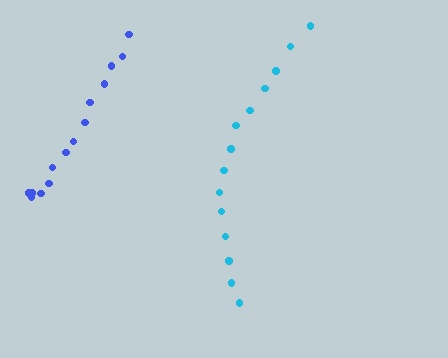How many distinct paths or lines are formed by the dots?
There are 2 distinct paths.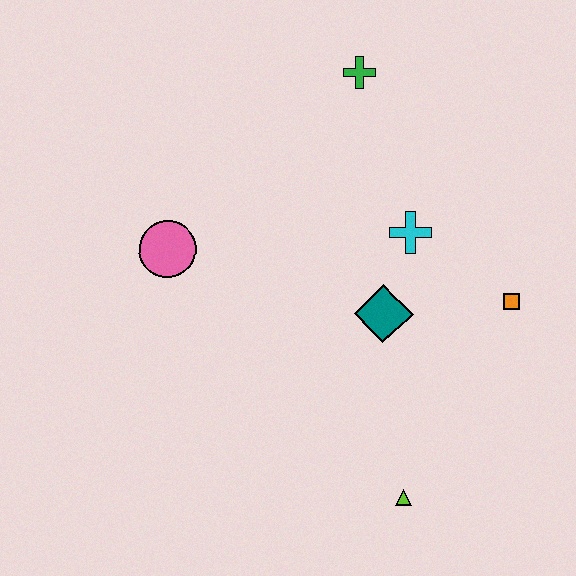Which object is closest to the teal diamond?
The cyan cross is closest to the teal diamond.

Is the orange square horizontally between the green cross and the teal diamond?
No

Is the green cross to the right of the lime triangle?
No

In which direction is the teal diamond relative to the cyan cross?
The teal diamond is below the cyan cross.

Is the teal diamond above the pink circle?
No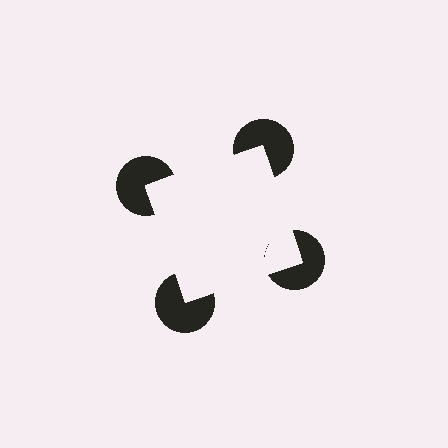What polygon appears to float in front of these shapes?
An illusory square — its edges are inferred from the aligned wedge cuts in the pac-man discs, not physically drawn.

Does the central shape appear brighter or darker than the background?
It typically appears slightly brighter than the background, even though no actual brightness change is drawn.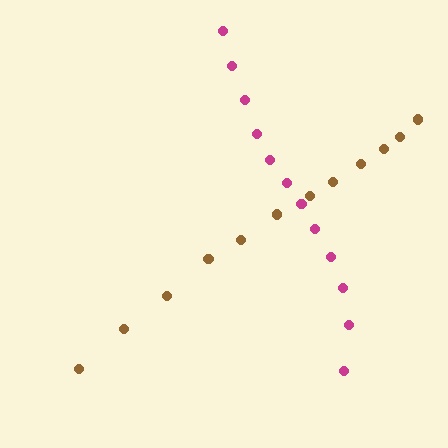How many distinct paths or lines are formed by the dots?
There are 2 distinct paths.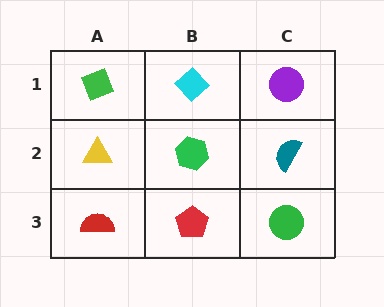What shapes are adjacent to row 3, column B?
A green hexagon (row 2, column B), a red semicircle (row 3, column A), a green circle (row 3, column C).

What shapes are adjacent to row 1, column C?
A teal semicircle (row 2, column C), a cyan diamond (row 1, column B).